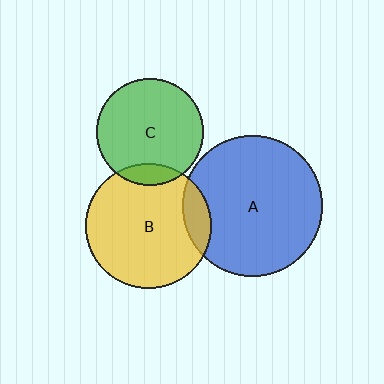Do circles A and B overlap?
Yes.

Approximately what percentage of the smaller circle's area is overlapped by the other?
Approximately 10%.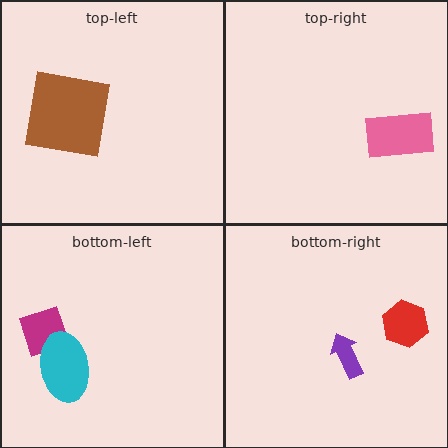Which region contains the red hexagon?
The bottom-right region.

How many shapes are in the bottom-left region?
2.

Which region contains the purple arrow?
The bottom-right region.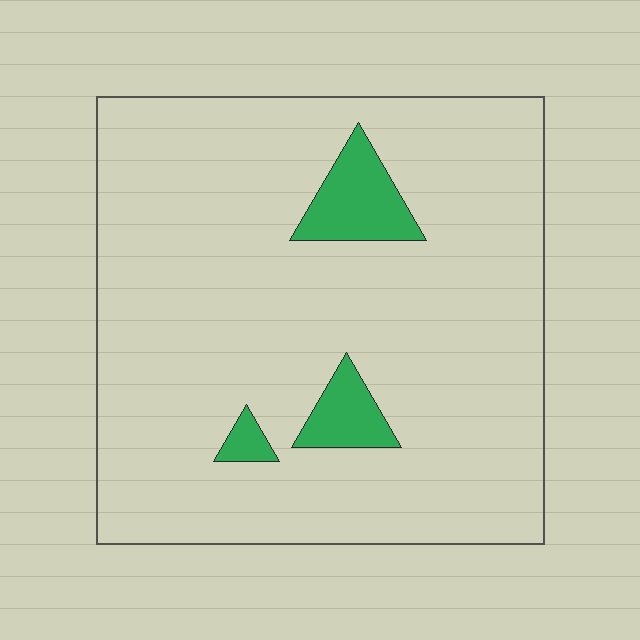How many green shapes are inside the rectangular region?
3.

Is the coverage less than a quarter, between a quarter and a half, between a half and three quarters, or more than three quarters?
Less than a quarter.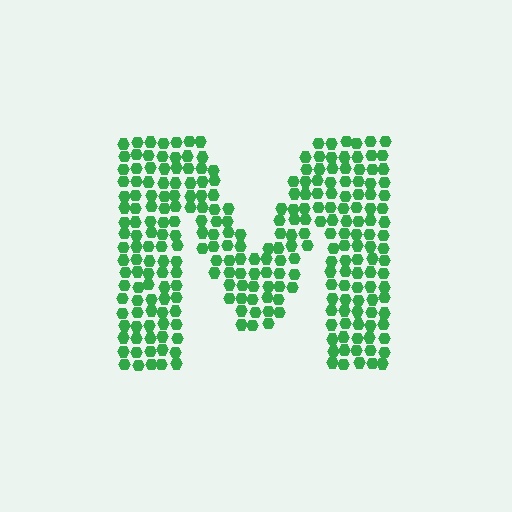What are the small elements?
The small elements are hexagons.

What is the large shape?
The large shape is the letter M.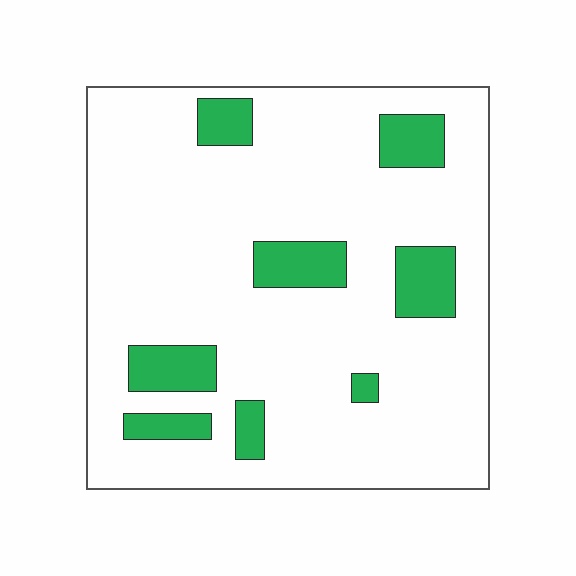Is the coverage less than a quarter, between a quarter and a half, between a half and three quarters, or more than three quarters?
Less than a quarter.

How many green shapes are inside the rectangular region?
8.